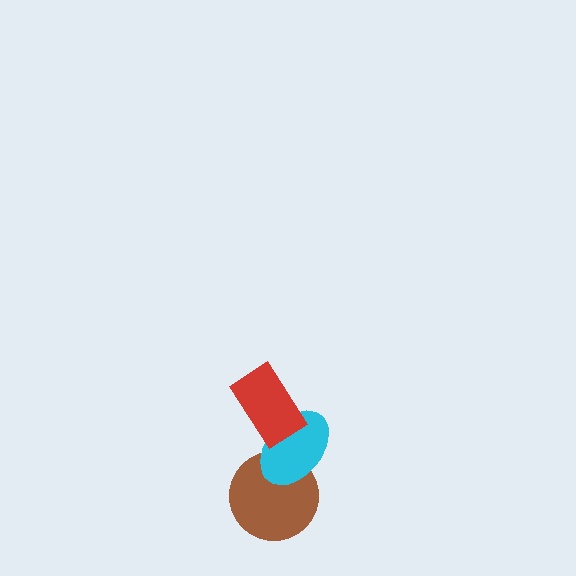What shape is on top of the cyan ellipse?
The red rectangle is on top of the cyan ellipse.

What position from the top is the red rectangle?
The red rectangle is 1st from the top.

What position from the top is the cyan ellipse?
The cyan ellipse is 2nd from the top.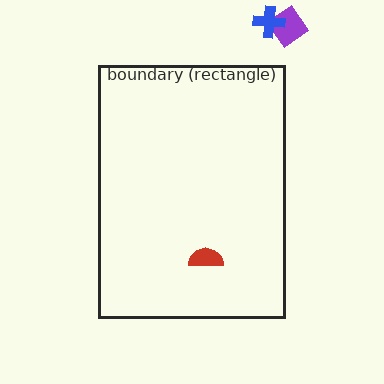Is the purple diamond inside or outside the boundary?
Outside.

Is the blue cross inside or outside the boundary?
Outside.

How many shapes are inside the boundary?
1 inside, 2 outside.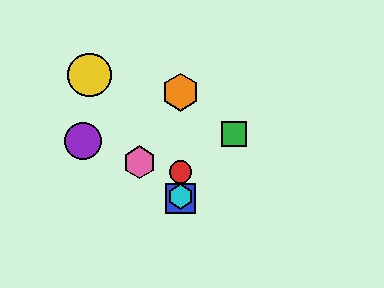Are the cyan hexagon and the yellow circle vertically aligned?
No, the cyan hexagon is at x≈180 and the yellow circle is at x≈89.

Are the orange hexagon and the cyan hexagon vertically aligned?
Yes, both are at x≈180.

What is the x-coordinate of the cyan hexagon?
The cyan hexagon is at x≈180.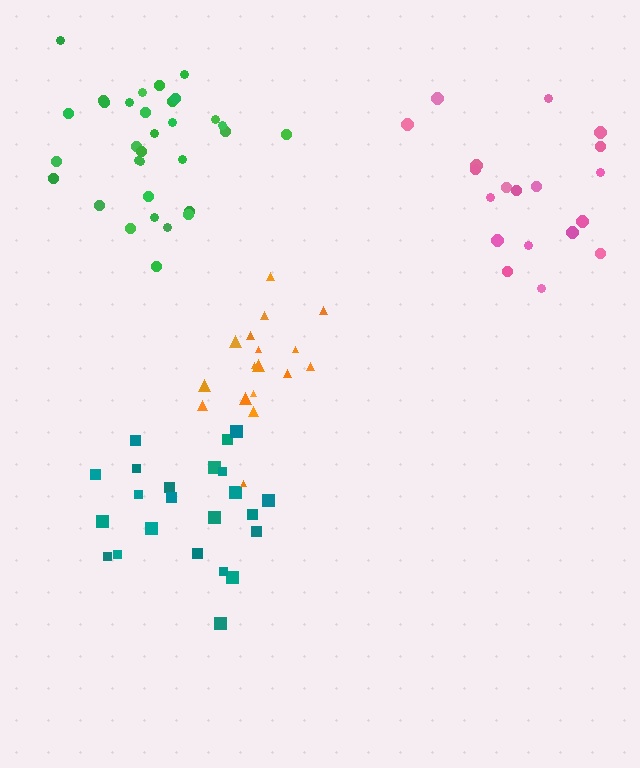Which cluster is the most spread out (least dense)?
Pink.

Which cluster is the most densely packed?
Orange.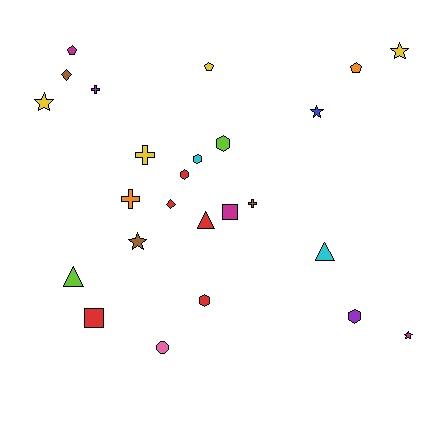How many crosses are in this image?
There are 4 crosses.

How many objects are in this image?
There are 25 objects.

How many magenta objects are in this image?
There are 3 magenta objects.